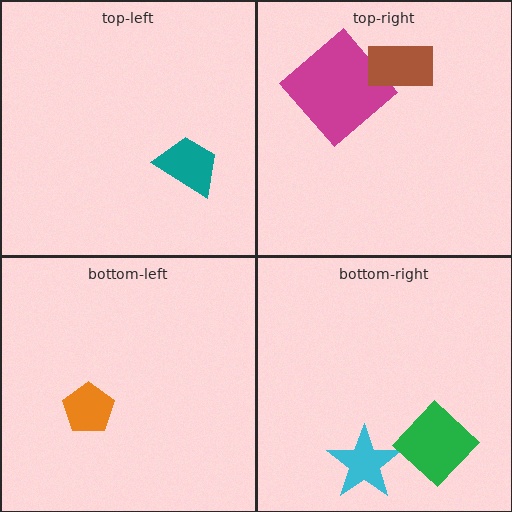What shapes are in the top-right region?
The magenta diamond, the brown rectangle.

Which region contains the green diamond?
The bottom-right region.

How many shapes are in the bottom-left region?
1.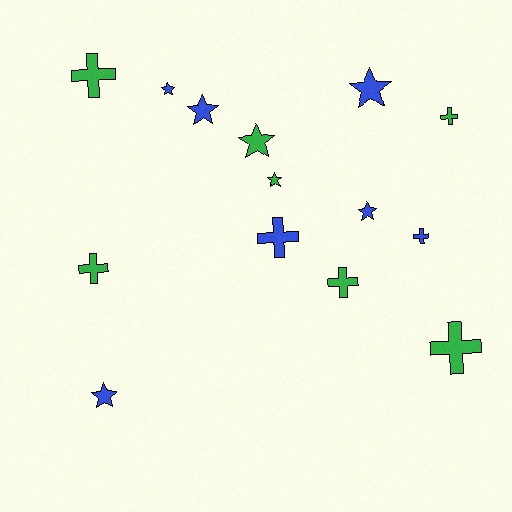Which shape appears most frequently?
Cross, with 7 objects.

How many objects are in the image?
There are 14 objects.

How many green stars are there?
There are 2 green stars.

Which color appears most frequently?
Green, with 7 objects.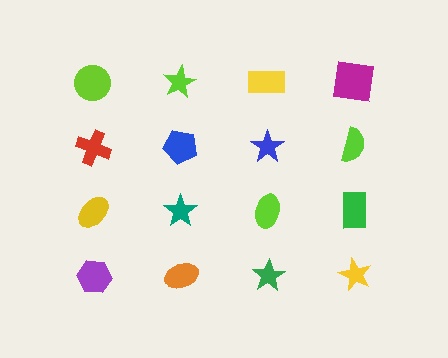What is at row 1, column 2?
A lime star.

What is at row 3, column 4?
A green rectangle.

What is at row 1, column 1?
A lime circle.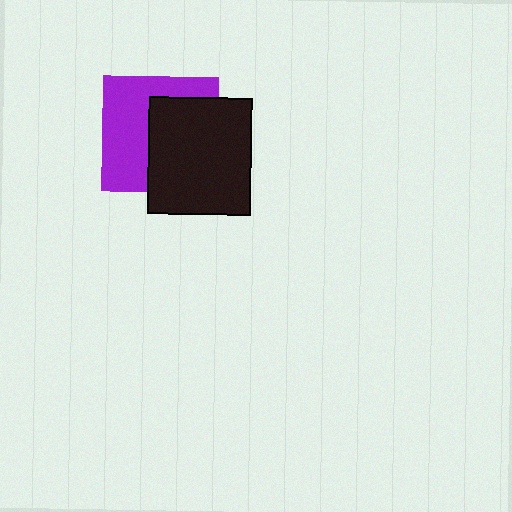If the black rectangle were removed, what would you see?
You would see the complete purple square.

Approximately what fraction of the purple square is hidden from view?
Roughly 50% of the purple square is hidden behind the black rectangle.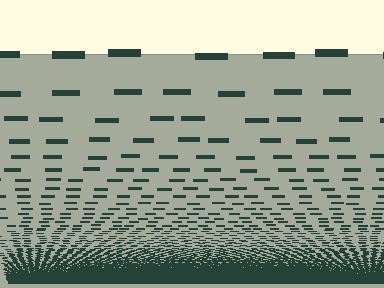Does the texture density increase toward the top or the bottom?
Density increases toward the bottom.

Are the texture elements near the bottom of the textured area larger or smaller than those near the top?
Smaller. The gradient is inverted — elements near the bottom are smaller and denser.